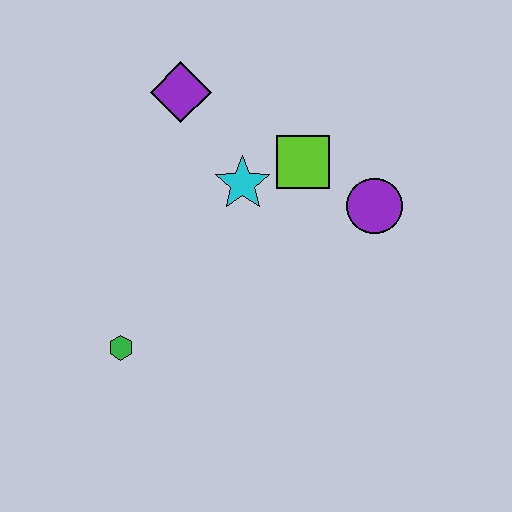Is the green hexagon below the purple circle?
Yes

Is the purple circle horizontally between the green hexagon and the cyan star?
No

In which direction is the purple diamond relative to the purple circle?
The purple diamond is to the left of the purple circle.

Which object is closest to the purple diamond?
The cyan star is closest to the purple diamond.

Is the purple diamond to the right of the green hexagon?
Yes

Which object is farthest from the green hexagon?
The purple circle is farthest from the green hexagon.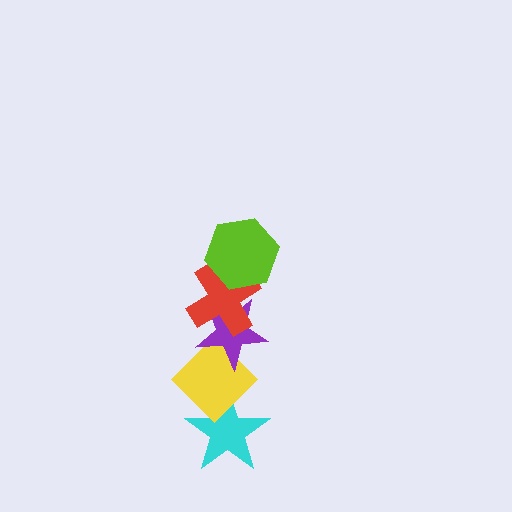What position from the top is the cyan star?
The cyan star is 5th from the top.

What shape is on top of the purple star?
The red cross is on top of the purple star.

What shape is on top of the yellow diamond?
The purple star is on top of the yellow diamond.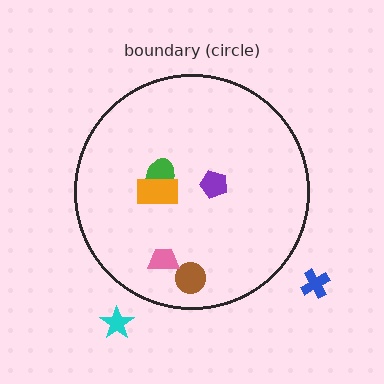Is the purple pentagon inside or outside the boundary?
Inside.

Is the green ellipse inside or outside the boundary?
Inside.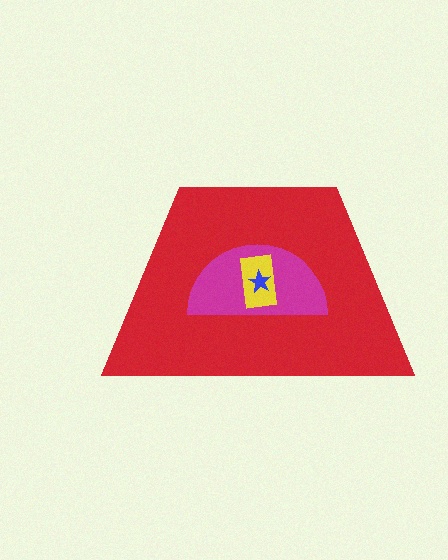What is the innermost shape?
The blue star.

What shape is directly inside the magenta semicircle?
The yellow rectangle.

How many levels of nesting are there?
4.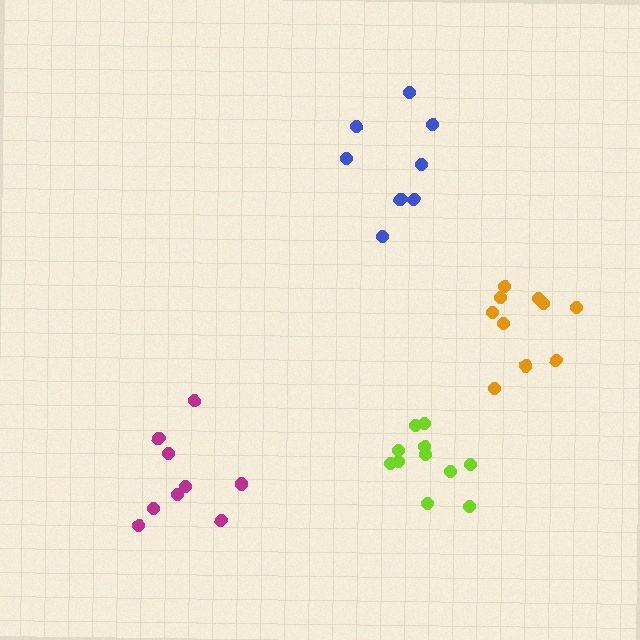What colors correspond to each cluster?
The clusters are colored: blue, orange, magenta, lime.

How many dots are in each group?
Group 1: 8 dots, Group 2: 10 dots, Group 3: 9 dots, Group 4: 11 dots (38 total).